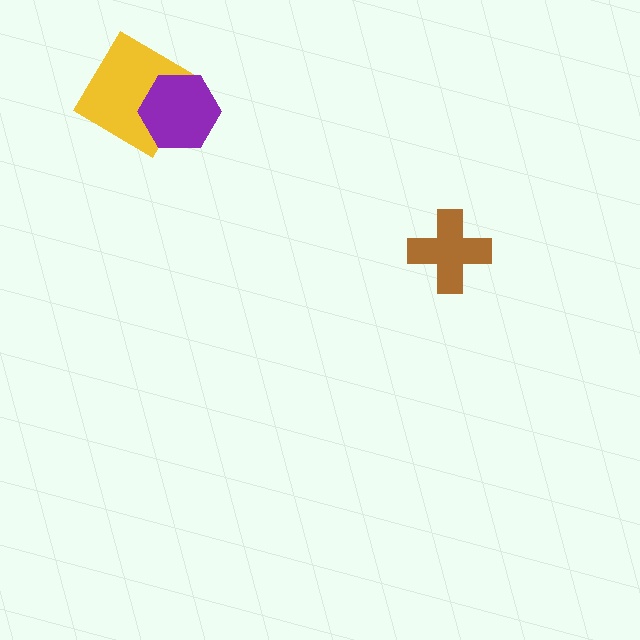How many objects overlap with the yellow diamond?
1 object overlaps with the yellow diamond.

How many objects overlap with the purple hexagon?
1 object overlaps with the purple hexagon.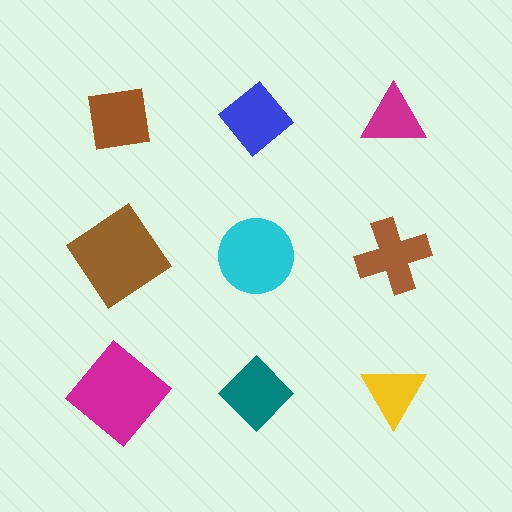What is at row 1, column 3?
A magenta triangle.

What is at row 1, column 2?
A blue diamond.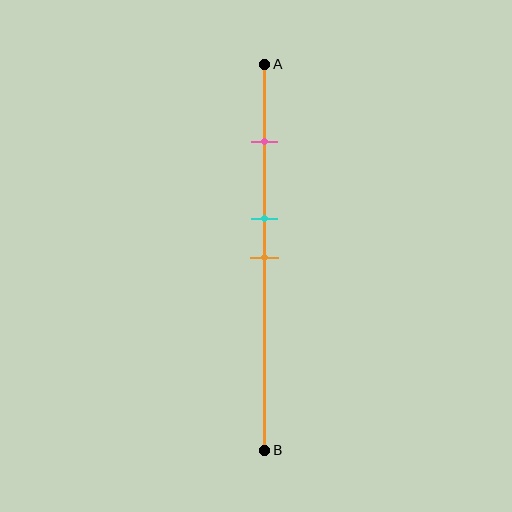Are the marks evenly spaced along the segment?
No, the marks are not evenly spaced.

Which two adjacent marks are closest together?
The cyan and orange marks are the closest adjacent pair.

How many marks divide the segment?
There are 3 marks dividing the segment.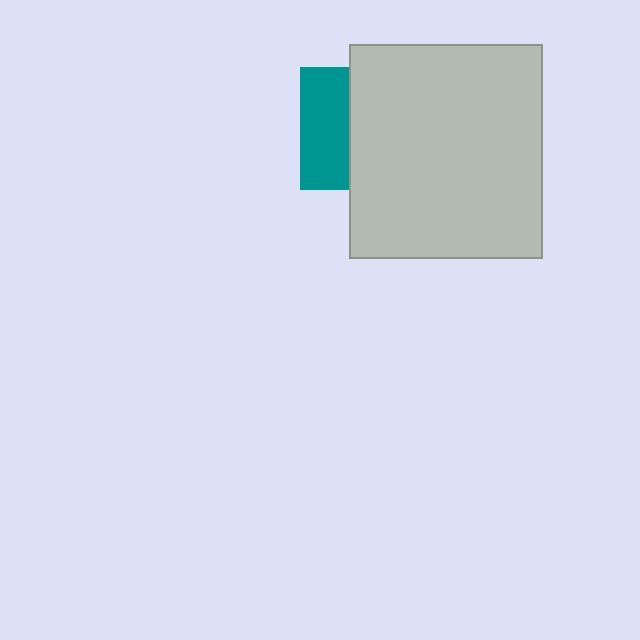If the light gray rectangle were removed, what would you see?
You would see the complete teal square.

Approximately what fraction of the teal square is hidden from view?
Roughly 60% of the teal square is hidden behind the light gray rectangle.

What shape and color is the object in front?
The object in front is a light gray rectangle.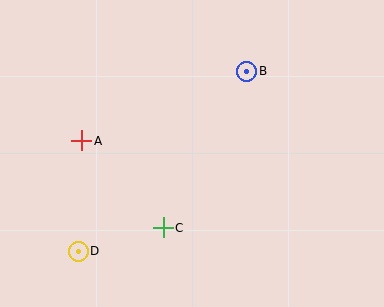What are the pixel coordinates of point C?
Point C is at (163, 228).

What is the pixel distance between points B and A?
The distance between B and A is 179 pixels.